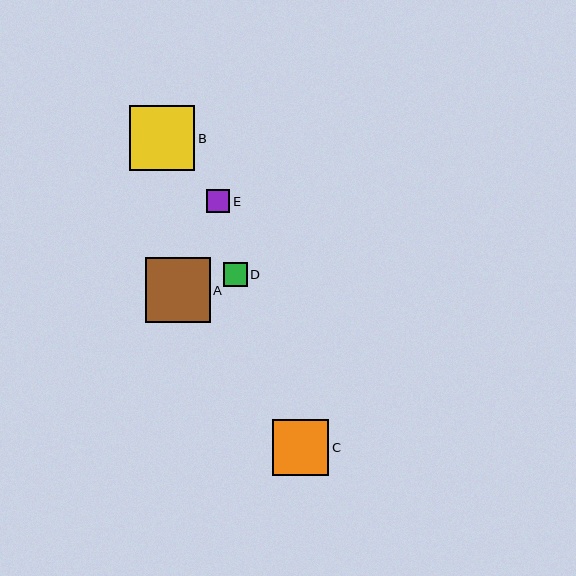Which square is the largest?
Square B is the largest with a size of approximately 66 pixels.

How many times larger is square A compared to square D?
Square A is approximately 2.7 times the size of square D.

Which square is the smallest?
Square E is the smallest with a size of approximately 23 pixels.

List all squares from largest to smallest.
From largest to smallest: B, A, C, D, E.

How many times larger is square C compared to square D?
Square C is approximately 2.3 times the size of square D.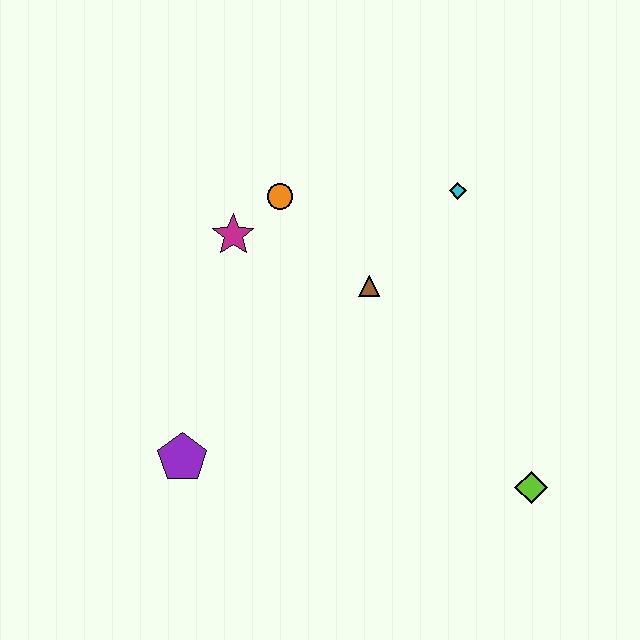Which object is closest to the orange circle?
The magenta star is closest to the orange circle.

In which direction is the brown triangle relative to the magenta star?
The brown triangle is to the right of the magenta star.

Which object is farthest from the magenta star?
The lime diamond is farthest from the magenta star.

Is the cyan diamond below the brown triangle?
No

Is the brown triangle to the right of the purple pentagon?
Yes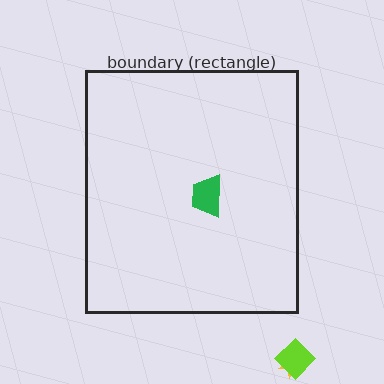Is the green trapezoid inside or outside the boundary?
Inside.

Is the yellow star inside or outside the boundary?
Outside.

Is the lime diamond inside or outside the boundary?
Outside.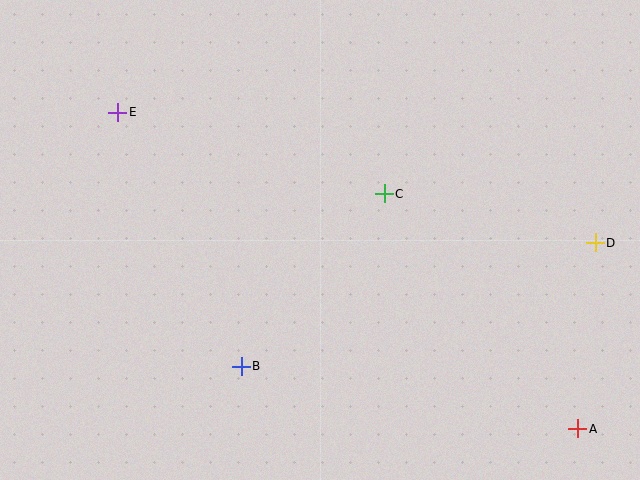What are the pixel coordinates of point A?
Point A is at (578, 429).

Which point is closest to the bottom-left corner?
Point B is closest to the bottom-left corner.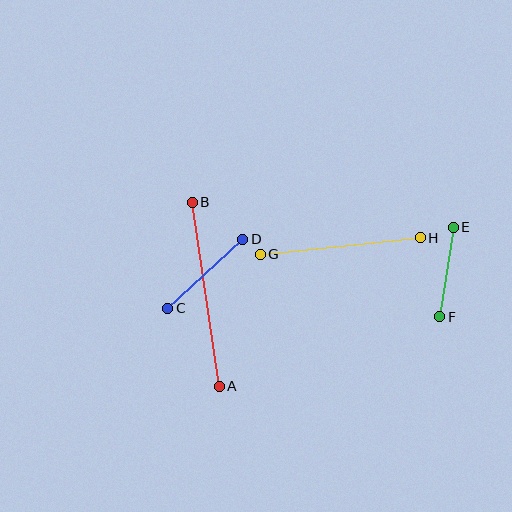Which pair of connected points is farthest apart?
Points A and B are farthest apart.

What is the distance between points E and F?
The distance is approximately 90 pixels.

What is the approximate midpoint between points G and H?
The midpoint is at approximately (340, 246) pixels.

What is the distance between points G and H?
The distance is approximately 161 pixels.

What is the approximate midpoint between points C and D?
The midpoint is at approximately (205, 274) pixels.